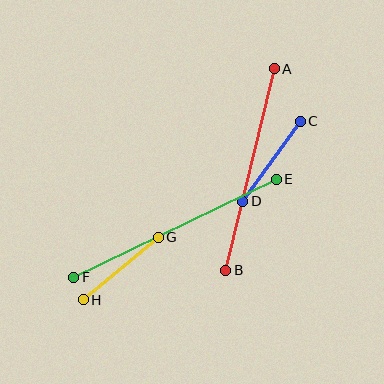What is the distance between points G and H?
The distance is approximately 98 pixels.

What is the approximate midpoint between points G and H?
The midpoint is at approximately (121, 269) pixels.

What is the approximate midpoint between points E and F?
The midpoint is at approximately (175, 228) pixels.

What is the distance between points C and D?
The distance is approximately 98 pixels.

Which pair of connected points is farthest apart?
Points E and F are farthest apart.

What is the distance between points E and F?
The distance is approximately 225 pixels.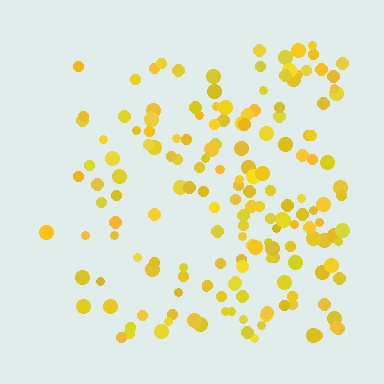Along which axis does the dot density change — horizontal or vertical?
Horizontal.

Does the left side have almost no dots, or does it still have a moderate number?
Still a moderate number, just noticeably fewer than the right.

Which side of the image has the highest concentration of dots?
The right.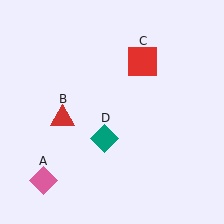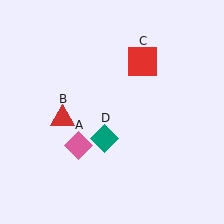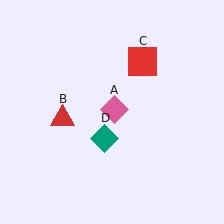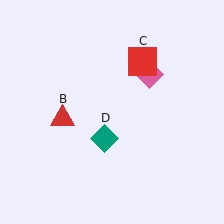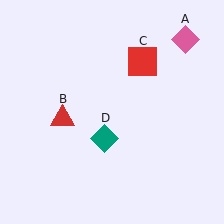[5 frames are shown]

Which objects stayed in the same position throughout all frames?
Red triangle (object B) and red square (object C) and teal diamond (object D) remained stationary.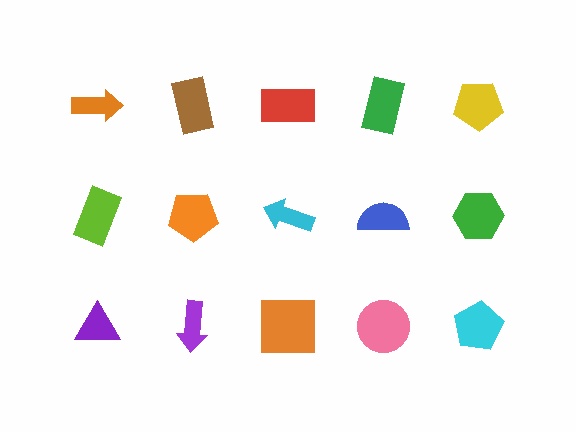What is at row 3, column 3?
An orange square.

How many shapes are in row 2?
5 shapes.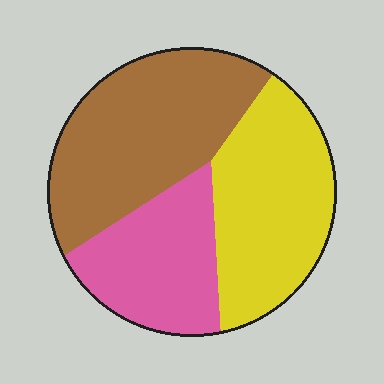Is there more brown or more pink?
Brown.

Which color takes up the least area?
Pink, at roughly 25%.